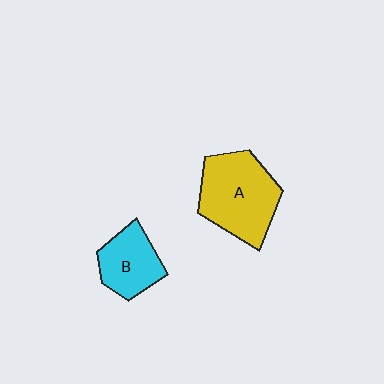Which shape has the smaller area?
Shape B (cyan).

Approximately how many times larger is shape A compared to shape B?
Approximately 1.6 times.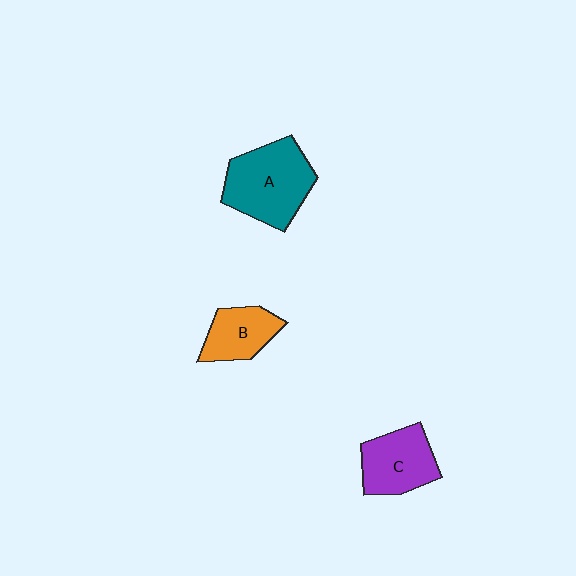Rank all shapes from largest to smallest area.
From largest to smallest: A (teal), C (purple), B (orange).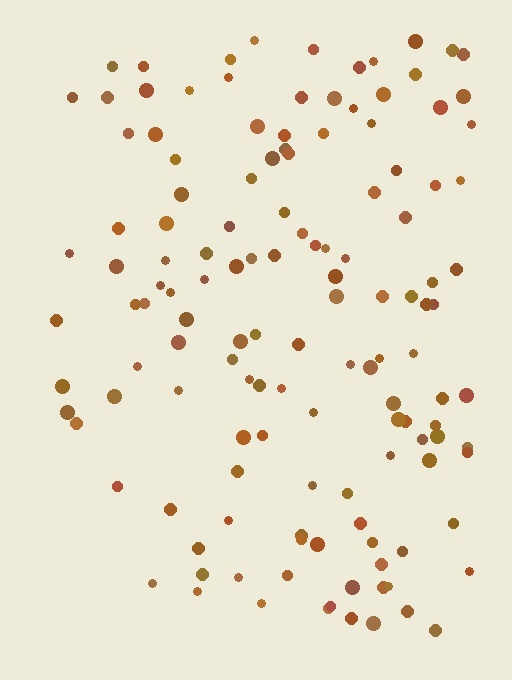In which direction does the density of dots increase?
From left to right, with the right side densest.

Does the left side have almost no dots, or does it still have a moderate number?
Still a moderate number, just noticeably fewer than the right.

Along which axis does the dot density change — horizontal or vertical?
Horizontal.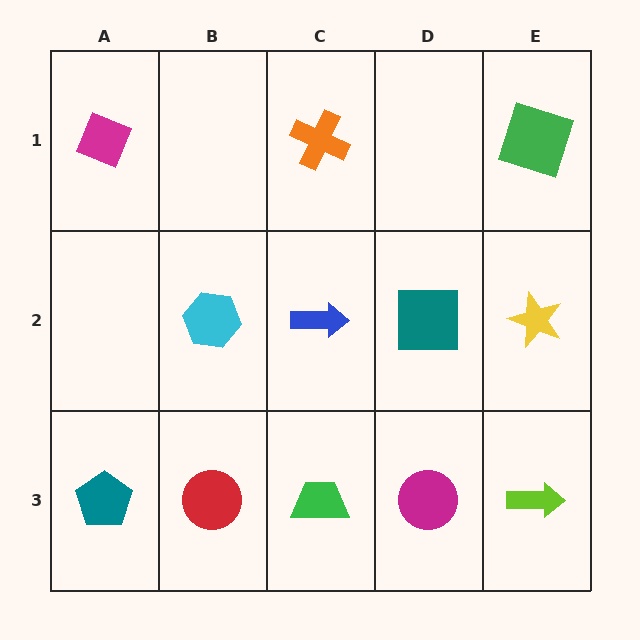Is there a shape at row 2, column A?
No, that cell is empty.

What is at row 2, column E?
A yellow star.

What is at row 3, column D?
A magenta circle.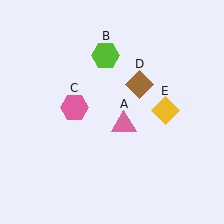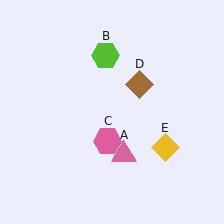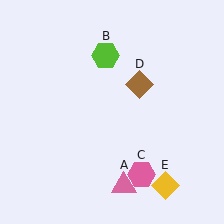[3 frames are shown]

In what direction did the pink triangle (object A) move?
The pink triangle (object A) moved down.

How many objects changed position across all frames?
3 objects changed position: pink triangle (object A), pink hexagon (object C), yellow diamond (object E).